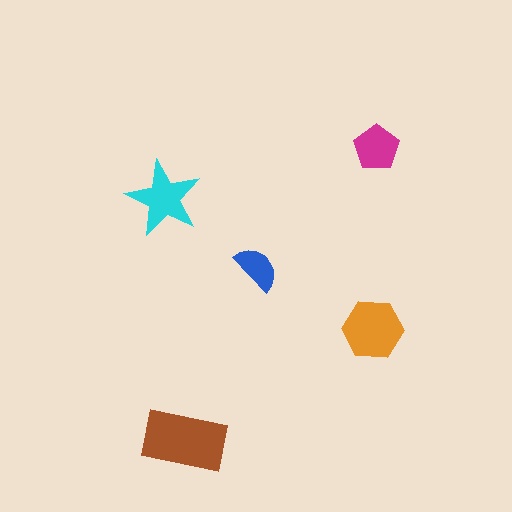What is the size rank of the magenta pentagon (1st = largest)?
4th.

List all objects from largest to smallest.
The brown rectangle, the orange hexagon, the cyan star, the magenta pentagon, the blue semicircle.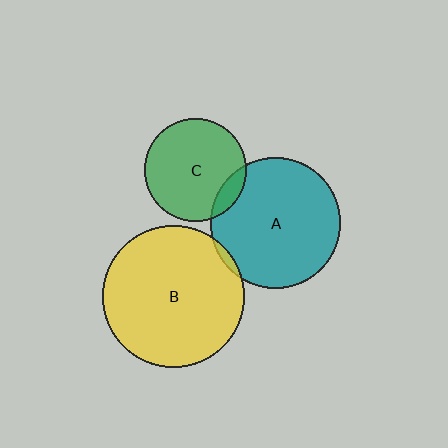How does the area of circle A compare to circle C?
Approximately 1.6 times.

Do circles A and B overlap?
Yes.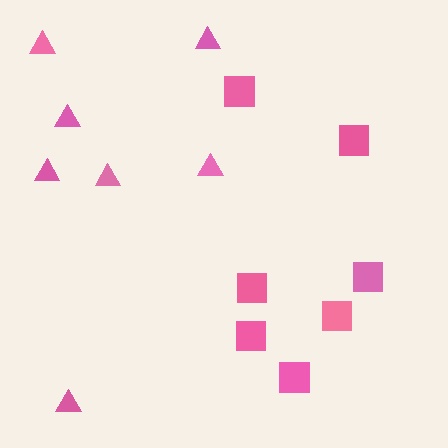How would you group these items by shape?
There are 2 groups: one group of triangles (7) and one group of squares (7).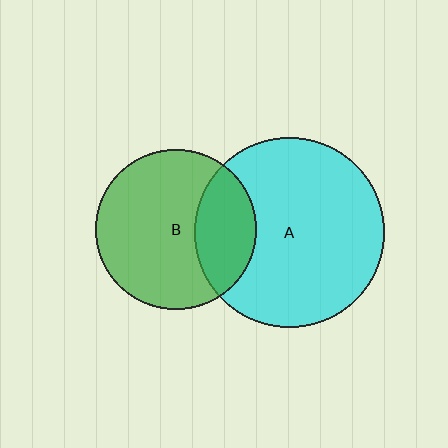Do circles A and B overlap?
Yes.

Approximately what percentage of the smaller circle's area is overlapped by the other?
Approximately 30%.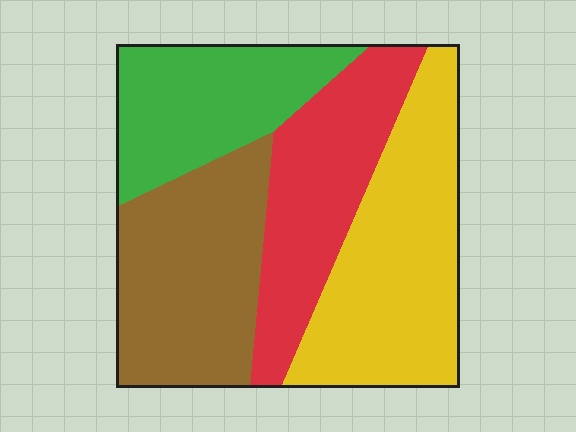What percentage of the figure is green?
Green takes up between a sixth and a third of the figure.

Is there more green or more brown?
Brown.